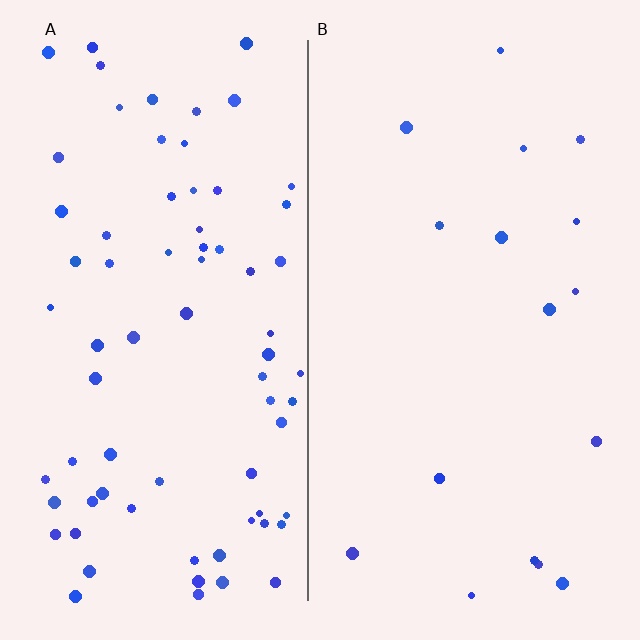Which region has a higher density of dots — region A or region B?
A (the left).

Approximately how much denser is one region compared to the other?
Approximately 4.3× — region A over region B.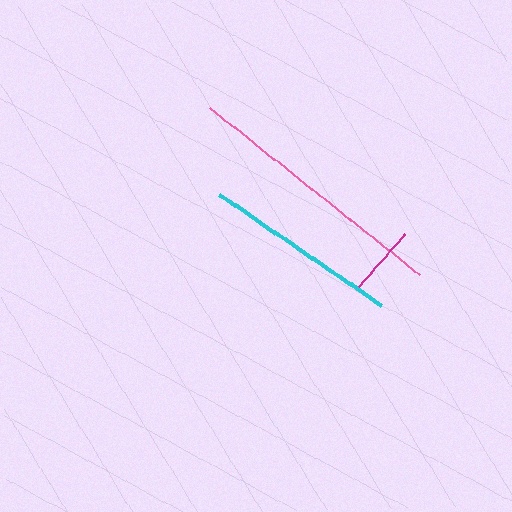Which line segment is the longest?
The pink line is the longest at approximately 268 pixels.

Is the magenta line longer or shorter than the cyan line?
The cyan line is longer than the magenta line.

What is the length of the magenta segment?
The magenta segment is approximately 75 pixels long.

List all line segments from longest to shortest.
From longest to shortest: pink, cyan, magenta.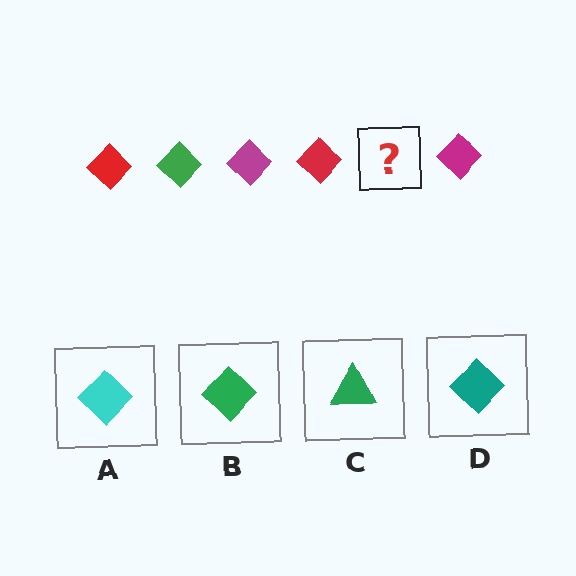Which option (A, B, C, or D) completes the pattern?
B.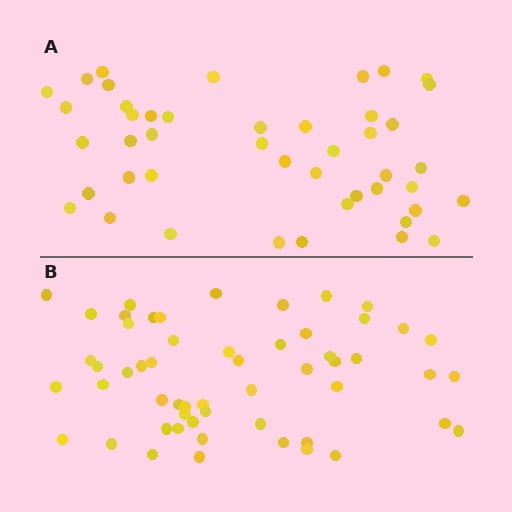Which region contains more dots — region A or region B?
Region B (the bottom region) has more dots.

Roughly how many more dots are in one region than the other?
Region B has roughly 10 or so more dots than region A.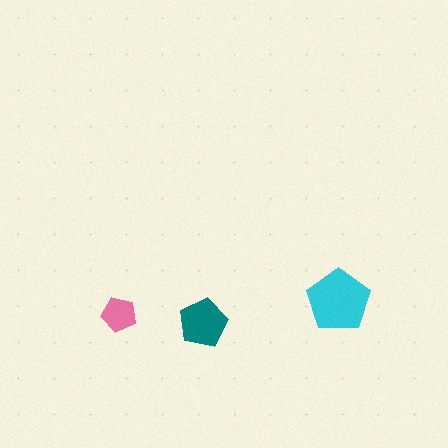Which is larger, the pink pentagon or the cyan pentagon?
The cyan one.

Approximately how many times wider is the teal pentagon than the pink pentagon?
About 1.5 times wider.